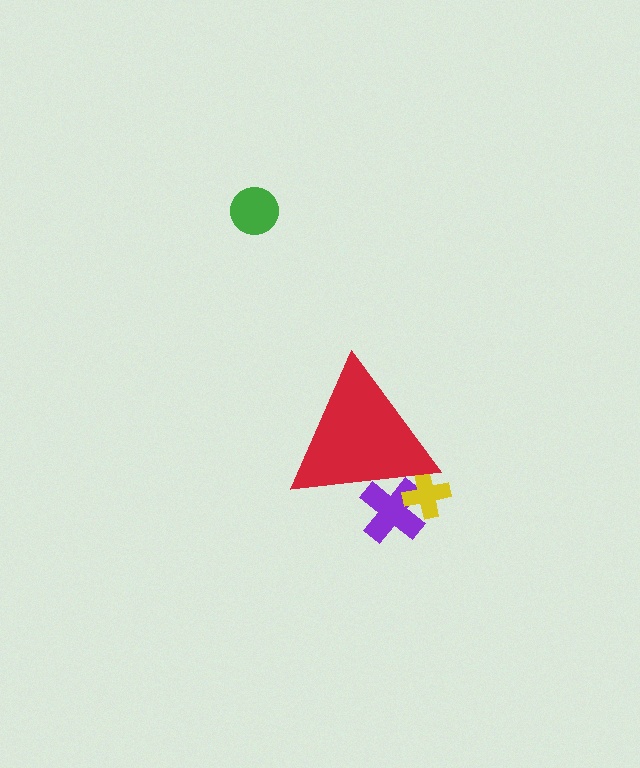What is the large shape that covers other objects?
A red triangle.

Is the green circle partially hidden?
No, the green circle is fully visible.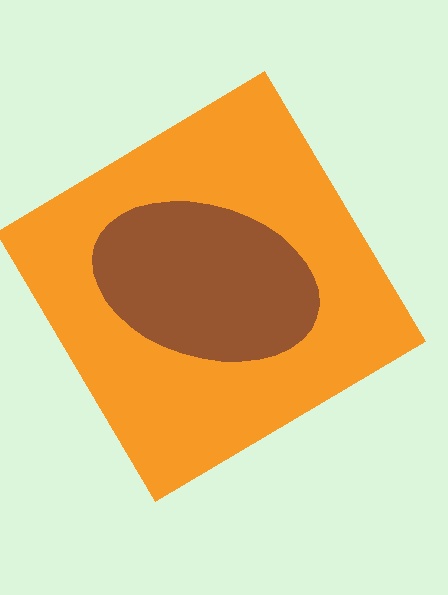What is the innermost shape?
The brown ellipse.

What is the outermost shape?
The orange diamond.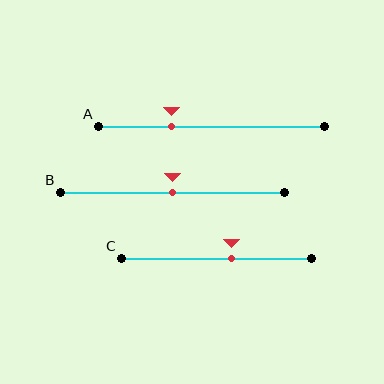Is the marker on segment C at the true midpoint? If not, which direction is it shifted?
No, the marker on segment C is shifted to the right by about 8% of the segment length.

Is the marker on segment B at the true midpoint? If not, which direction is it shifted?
Yes, the marker on segment B is at the true midpoint.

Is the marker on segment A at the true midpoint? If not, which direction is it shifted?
No, the marker on segment A is shifted to the left by about 18% of the segment length.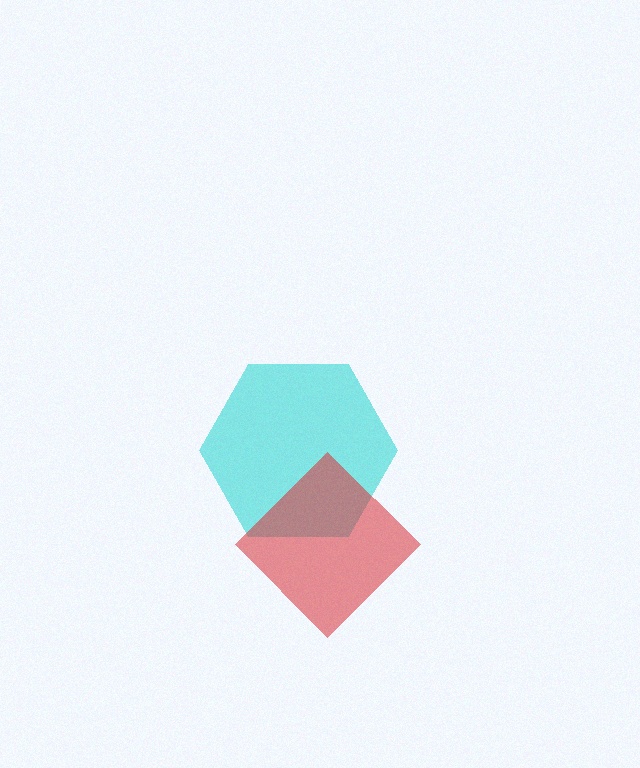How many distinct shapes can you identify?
There are 2 distinct shapes: a cyan hexagon, a red diamond.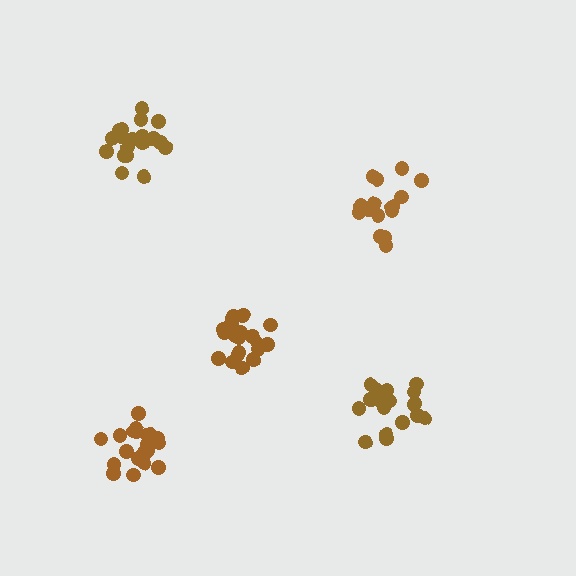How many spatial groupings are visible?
There are 5 spatial groupings.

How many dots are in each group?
Group 1: 20 dots, Group 2: 16 dots, Group 3: 19 dots, Group 4: 20 dots, Group 5: 20 dots (95 total).